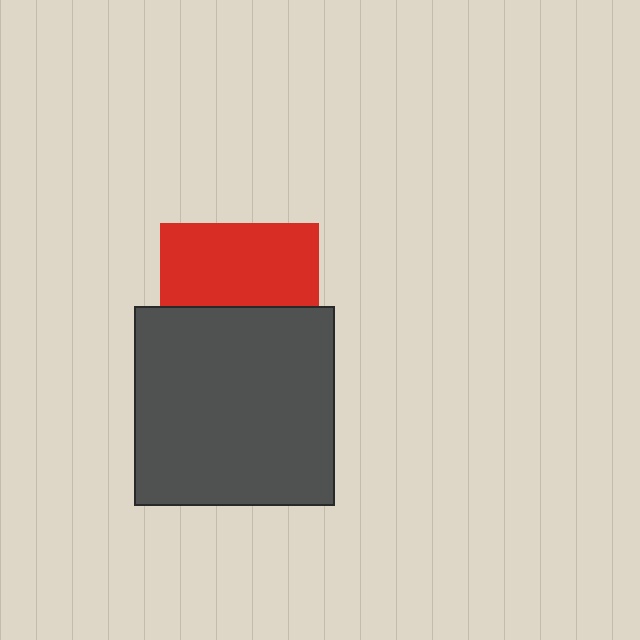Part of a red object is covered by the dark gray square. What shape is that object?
It is a square.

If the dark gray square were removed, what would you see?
You would see the complete red square.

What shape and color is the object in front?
The object in front is a dark gray square.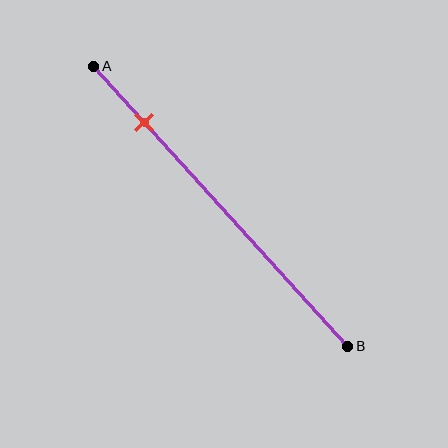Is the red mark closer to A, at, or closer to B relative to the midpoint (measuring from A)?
The red mark is closer to point A than the midpoint of segment AB.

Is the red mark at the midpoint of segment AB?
No, the mark is at about 20% from A, not at the 50% midpoint.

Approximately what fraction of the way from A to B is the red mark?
The red mark is approximately 20% of the way from A to B.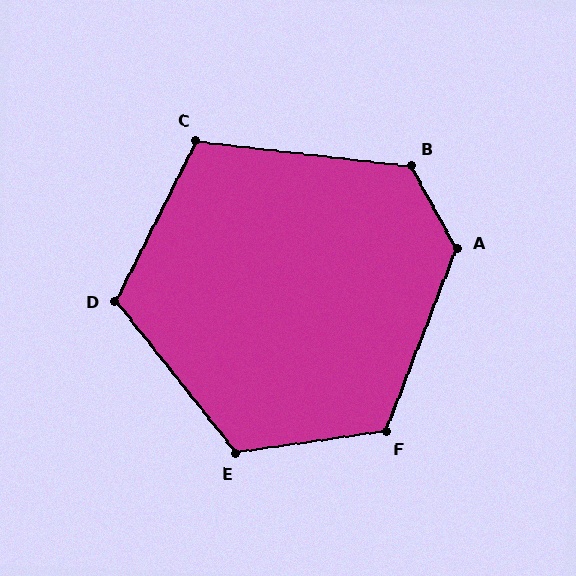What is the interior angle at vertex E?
Approximately 120 degrees (obtuse).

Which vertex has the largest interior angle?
A, at approximately 130 degrees.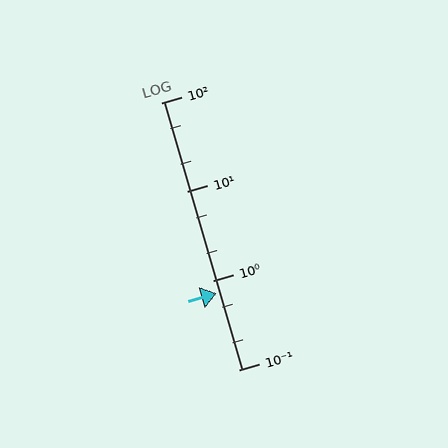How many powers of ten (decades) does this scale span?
The scale spans 3 decades, from 0.1 to 100.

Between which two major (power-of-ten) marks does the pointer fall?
The pointer is between 0.1 and 1.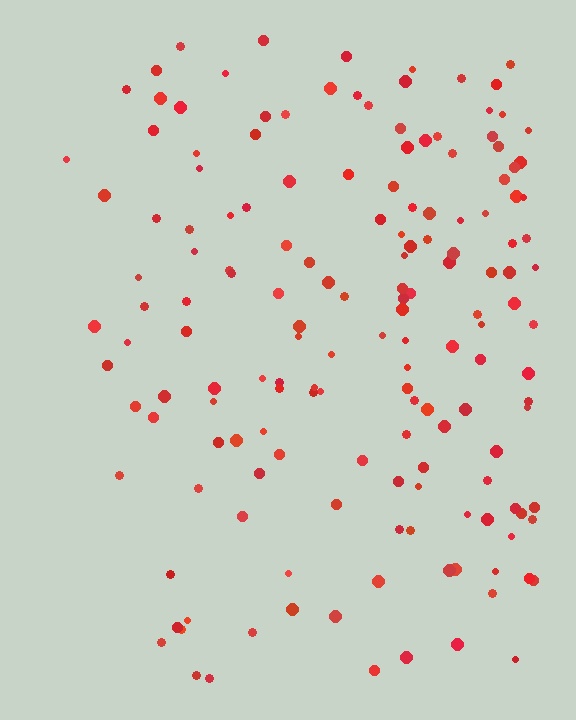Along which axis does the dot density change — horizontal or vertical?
Horizontal.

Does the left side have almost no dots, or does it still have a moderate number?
Still a moderate number, just noticeably fewer than the right.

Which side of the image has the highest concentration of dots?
The right.